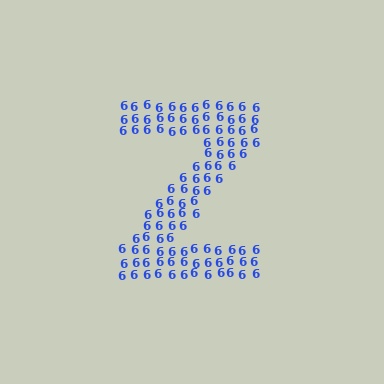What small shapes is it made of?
It is made of small digit 6's.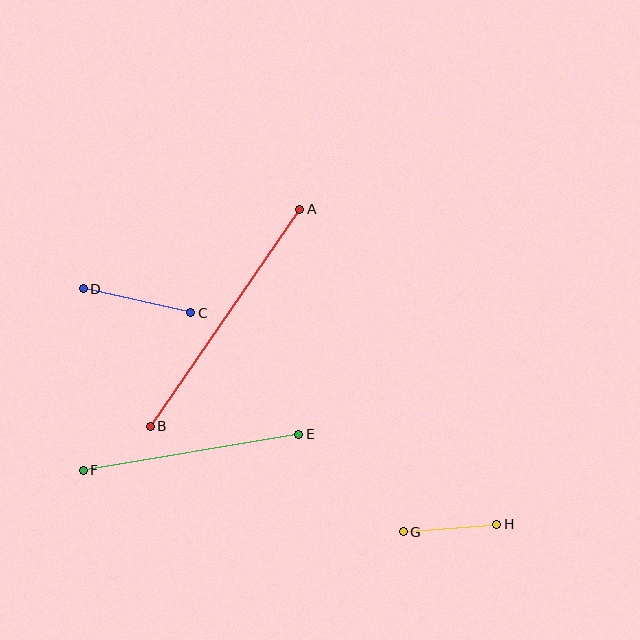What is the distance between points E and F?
The distance is approximately 218 pixels.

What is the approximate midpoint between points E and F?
The midpoint is at approximately (191, 452) pixels.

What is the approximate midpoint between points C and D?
The midpoint is at approximately (137, 301) pixels.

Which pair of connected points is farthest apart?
Points A and B are farthest apart.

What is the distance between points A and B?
The distance is approximately 264 pixels.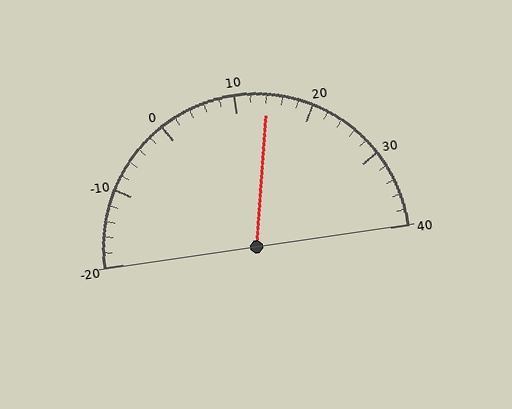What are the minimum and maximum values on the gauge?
The gauge ranges from -20 to 40.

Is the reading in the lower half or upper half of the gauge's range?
The reading is in the upper half of the range (-20 to 40).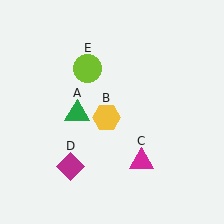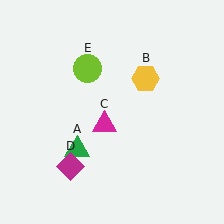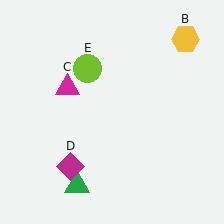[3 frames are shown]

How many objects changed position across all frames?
3 objects changed position: green triangle (object A), yellow hexagon (object B), magenta triangle (object C).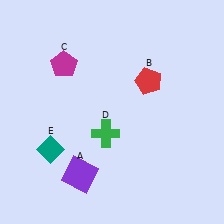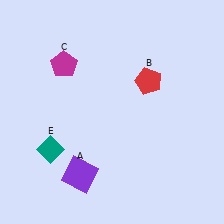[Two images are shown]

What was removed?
The green cross (D) was removed in Image 2.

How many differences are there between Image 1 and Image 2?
There is 1 difference between the two images.